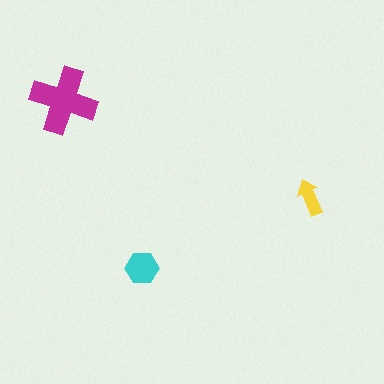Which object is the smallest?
The yellow arrow.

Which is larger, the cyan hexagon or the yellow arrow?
The cyan hexagon.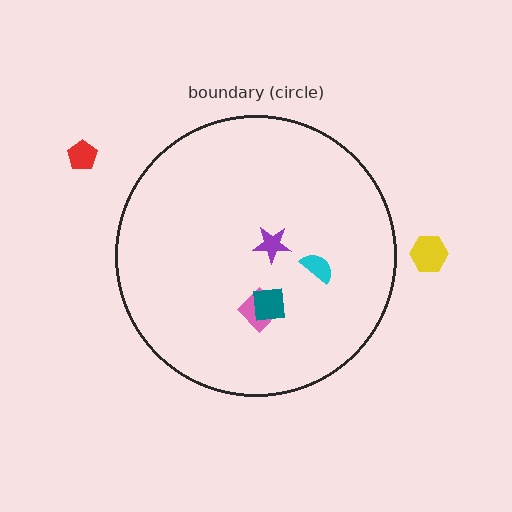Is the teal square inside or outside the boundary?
Inside.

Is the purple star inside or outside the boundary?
Inside.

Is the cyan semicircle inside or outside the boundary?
Inside.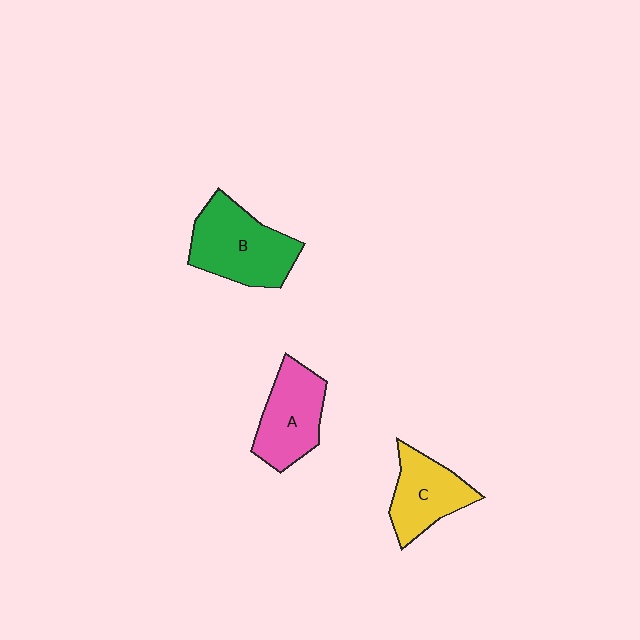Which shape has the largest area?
Shape B (green).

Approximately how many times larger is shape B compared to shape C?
Approximately 1.4 times.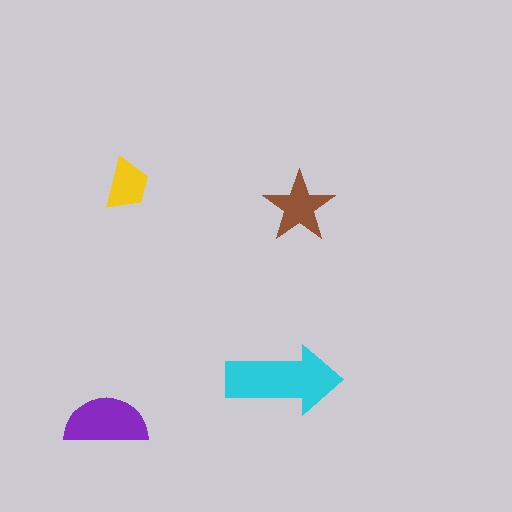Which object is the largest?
The cyan arrow.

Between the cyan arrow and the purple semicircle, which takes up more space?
The cyan arrow.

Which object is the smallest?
The yellow trapezoid.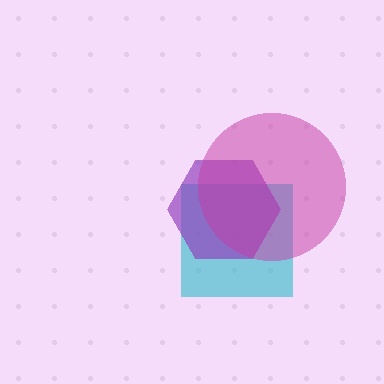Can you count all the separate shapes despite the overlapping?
Yes, there are 3 separate shapes.